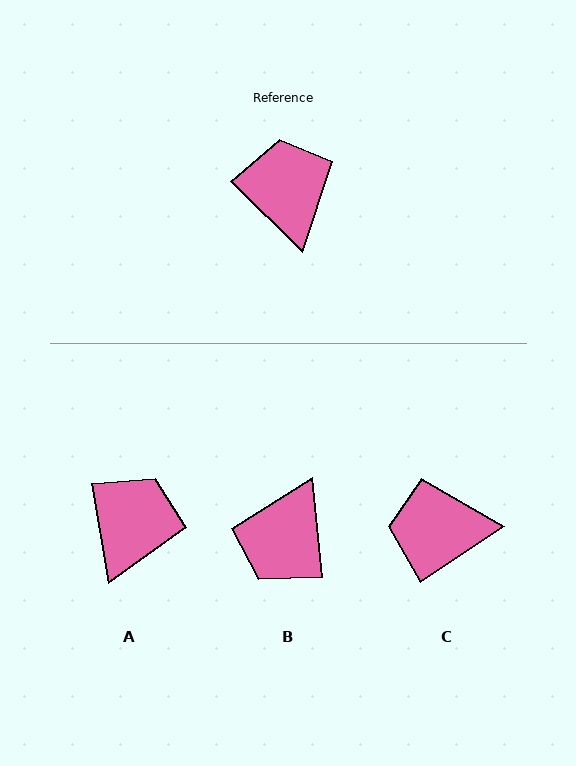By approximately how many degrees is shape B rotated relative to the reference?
Approximately 140 degrees counter-clockwise.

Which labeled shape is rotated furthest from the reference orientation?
B, about 140 degrees away.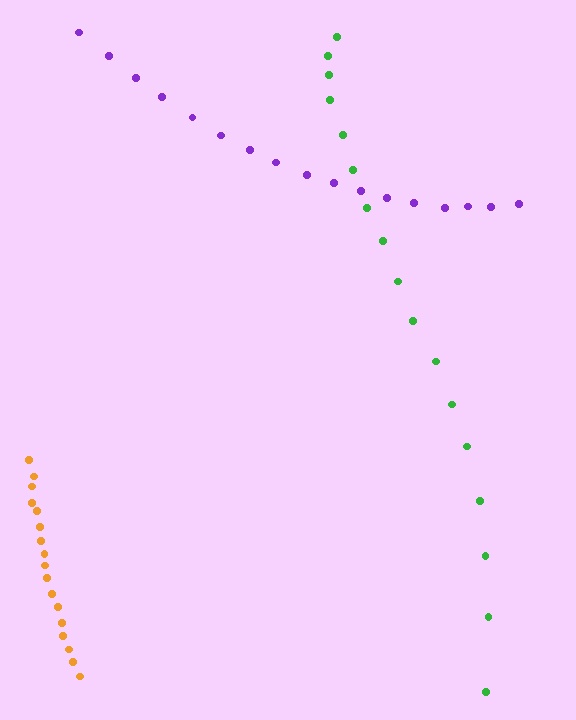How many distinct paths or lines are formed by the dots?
There are 3 distinct paths.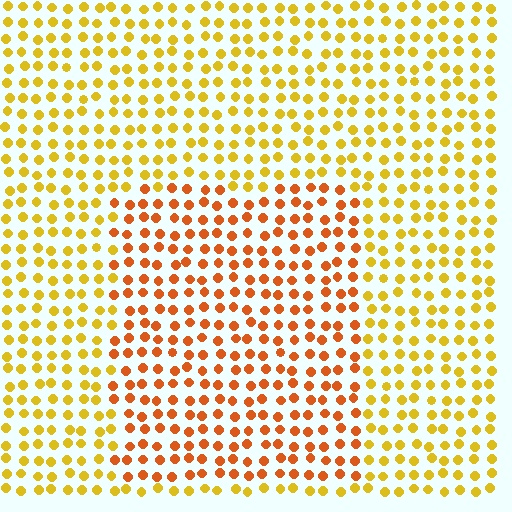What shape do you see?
I see a rectangle.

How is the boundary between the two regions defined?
The boundary is defined purely by a slight shift in hue (about 31 degrees). Spacing, size, and orientation are identical on both sides.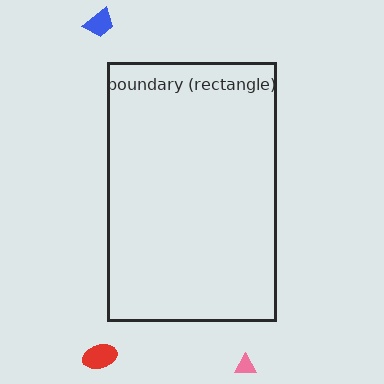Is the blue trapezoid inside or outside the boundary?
Outside.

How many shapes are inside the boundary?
0 inside, 3 outside.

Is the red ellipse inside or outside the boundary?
Outside.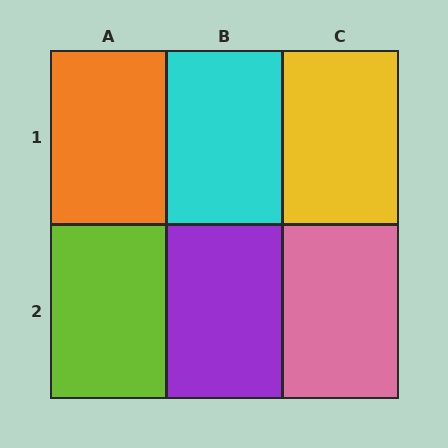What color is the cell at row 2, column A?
Lime.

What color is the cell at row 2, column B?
Purple.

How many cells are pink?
1 cell is pink.